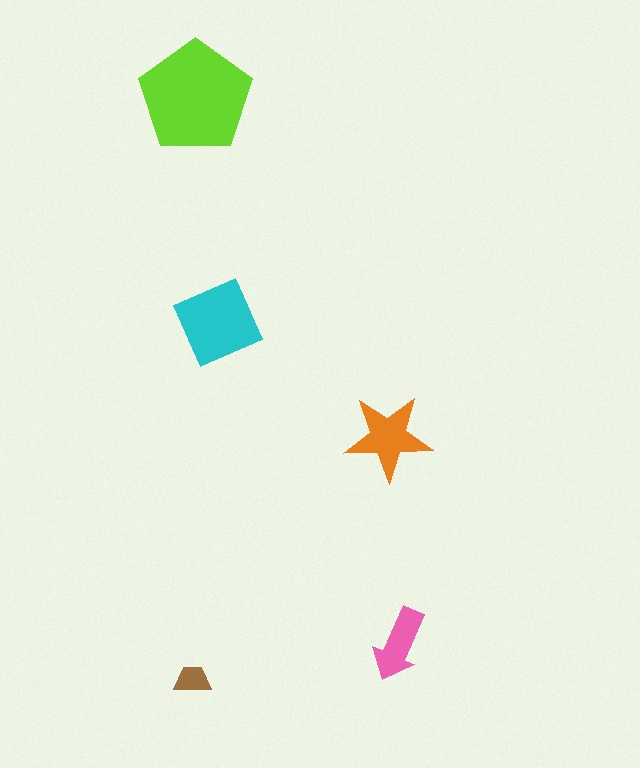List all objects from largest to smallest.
The lime pentagon, the cyan diamond, the orange star, the pink arrow, the brown trapezoid.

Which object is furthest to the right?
The pink arrow is rightmost.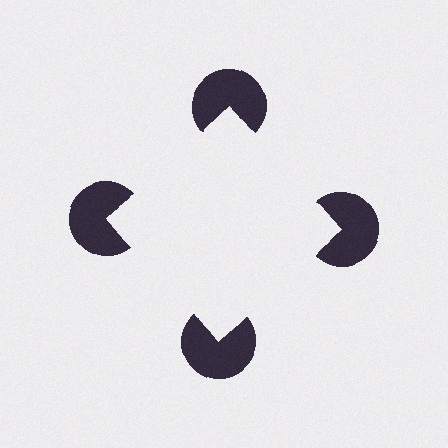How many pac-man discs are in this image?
There are 4 — one at each vertex of the illusory square.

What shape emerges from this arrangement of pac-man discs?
An illusory square — its edges are inferred from the aligned wedge cuts in the pac-man discs, not physically drawn.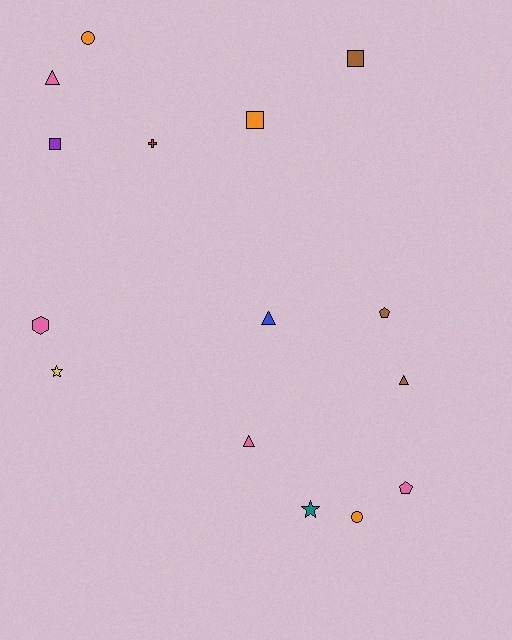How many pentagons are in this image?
There are 2 pentagons.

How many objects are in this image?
There are 15 objects.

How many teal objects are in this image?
There is 1 teal object.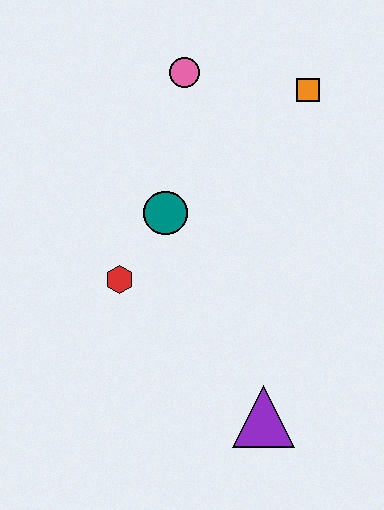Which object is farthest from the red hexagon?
The orange square is farthest from the red hexagon.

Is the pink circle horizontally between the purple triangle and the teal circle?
Yes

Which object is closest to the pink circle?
The orange square is closest to the pink circle.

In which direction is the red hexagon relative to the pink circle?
The red hexagon is below the pink circle.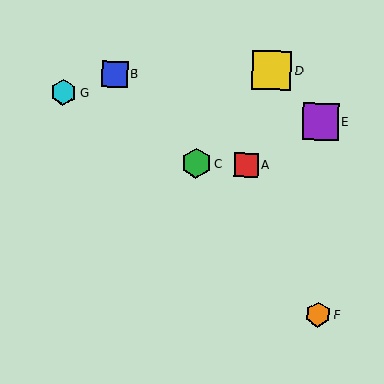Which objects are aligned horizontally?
Objects A, C are aligned horizontally.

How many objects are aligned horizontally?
2 objects (A, C) are aligned horizontally.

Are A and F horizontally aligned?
No, A is at y≈165 and F is at y≈314.